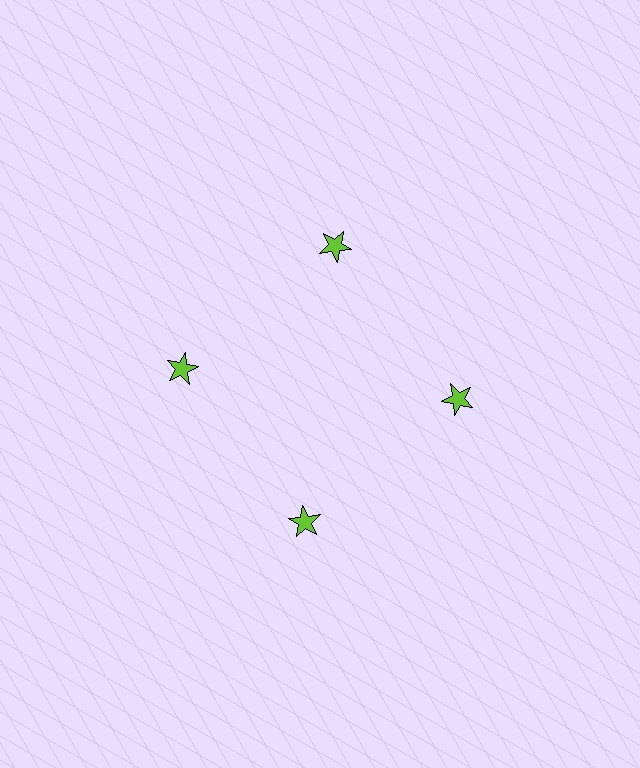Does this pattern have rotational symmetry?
Yes, this pattern has 4-fold rotational symmetry. It looks the same after rotating 90 degrees around the center.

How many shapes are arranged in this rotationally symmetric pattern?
There are 4 shapes, arranged in 4 groups of 1.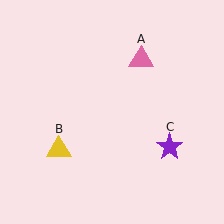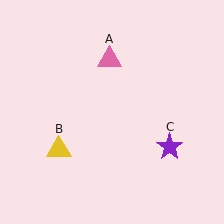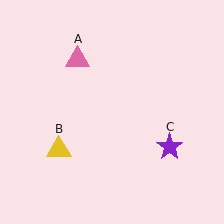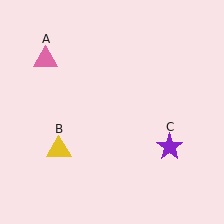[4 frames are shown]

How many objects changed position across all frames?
1 object changed position: pink triangle (object A).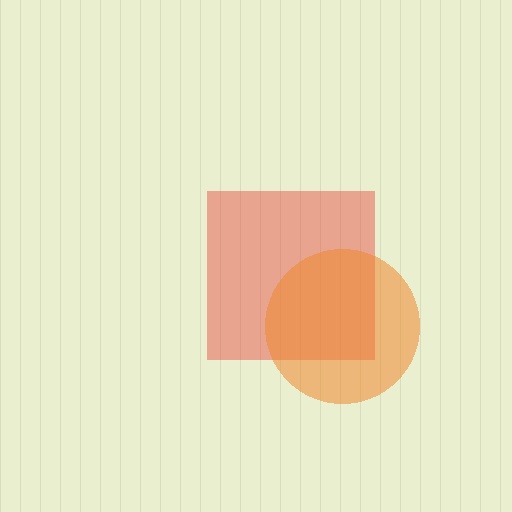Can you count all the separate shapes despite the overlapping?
Yes, there are 2 separate shapes.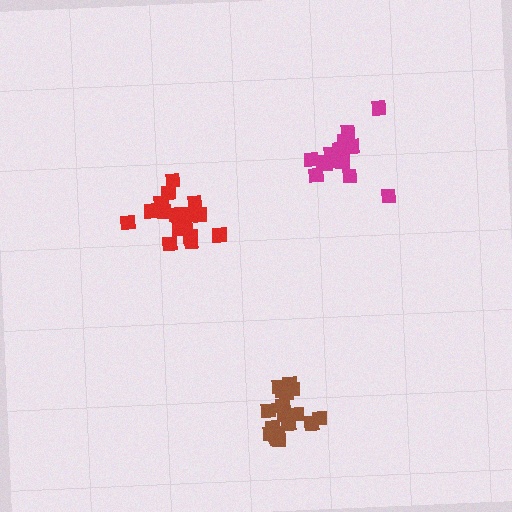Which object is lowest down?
The brown cluster is bottommost.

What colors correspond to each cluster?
The clusters are colored: brown, magenta, red.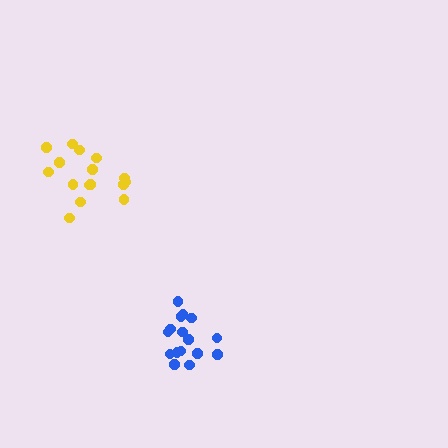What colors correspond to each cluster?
The clusters are colored: yellow, blue.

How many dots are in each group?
Group 1: 16 dots, Group 2: 16 dots (32 total).